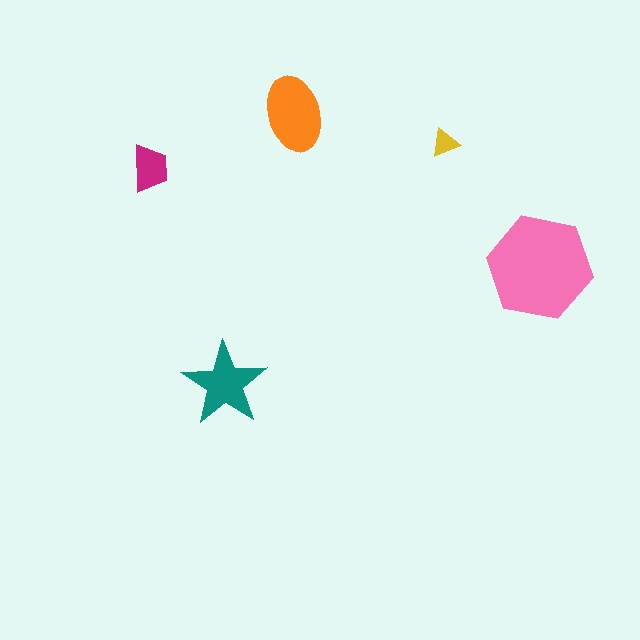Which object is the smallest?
The yellow triangle.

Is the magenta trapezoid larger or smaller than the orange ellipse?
Smaller.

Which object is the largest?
The pink hexagon.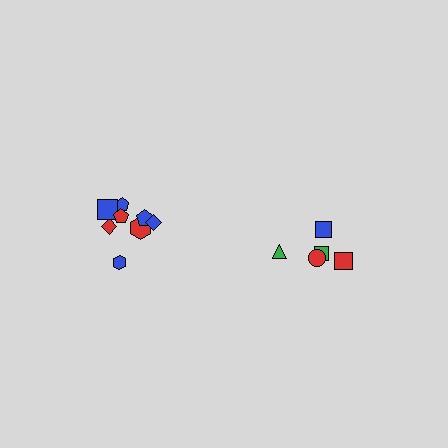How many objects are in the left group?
There are 8 objects.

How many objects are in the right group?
There are 5 objects.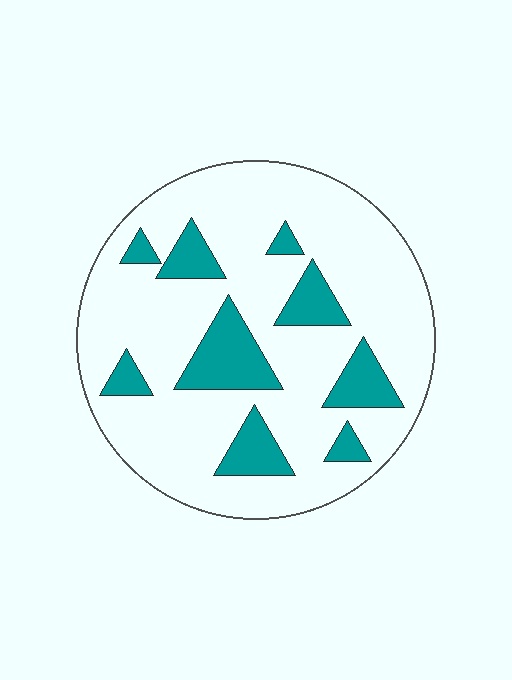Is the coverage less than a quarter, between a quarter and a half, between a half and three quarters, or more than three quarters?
Less than a quarter.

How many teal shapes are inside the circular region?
9.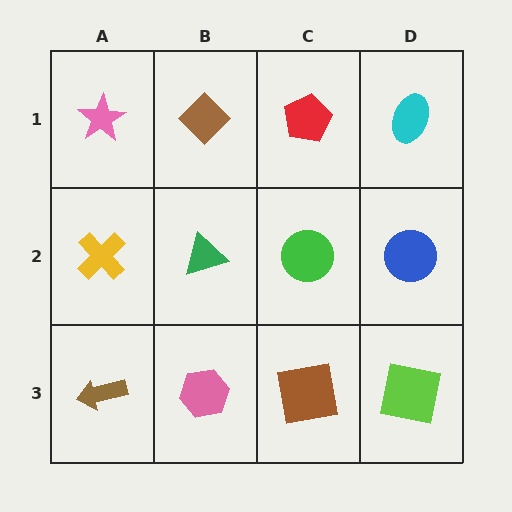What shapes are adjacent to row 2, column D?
A cyan ellipse (row 1, column D), a lime square (row 3, column D), a green circle (row 2, column C).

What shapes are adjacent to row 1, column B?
A green triangle (row 2, column B), a pink star (row 1, column A), a red pentagon (row 1, column C).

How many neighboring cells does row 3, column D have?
2.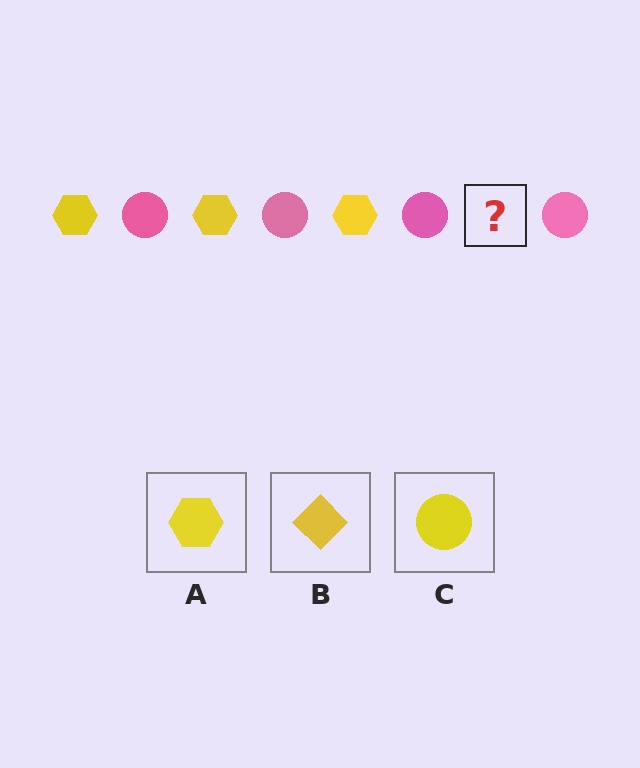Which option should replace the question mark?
Option A.